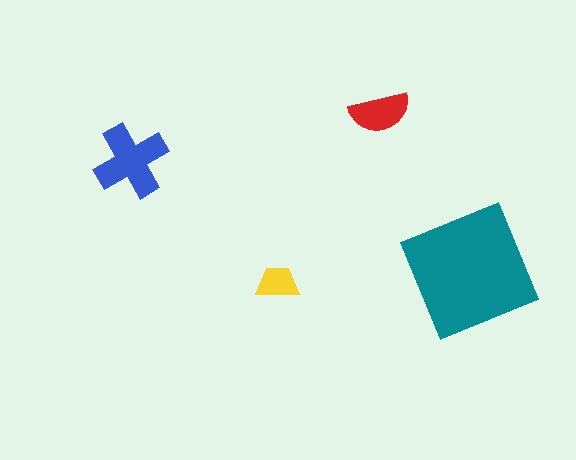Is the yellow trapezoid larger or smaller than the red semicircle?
Smaller.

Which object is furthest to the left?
The blue cross is leftmost.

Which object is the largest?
The teal square.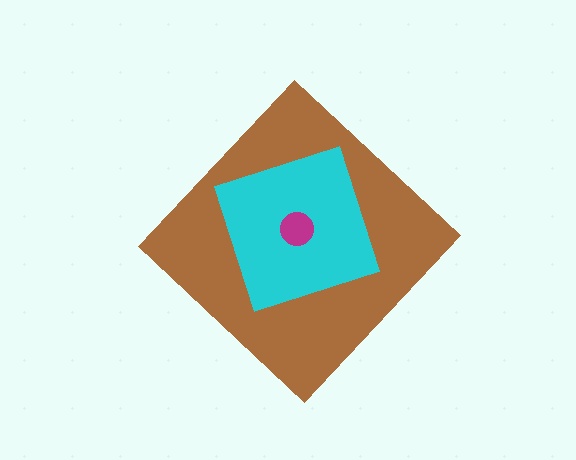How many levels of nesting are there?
3.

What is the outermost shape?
The brown diamond.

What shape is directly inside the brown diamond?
The cyan square.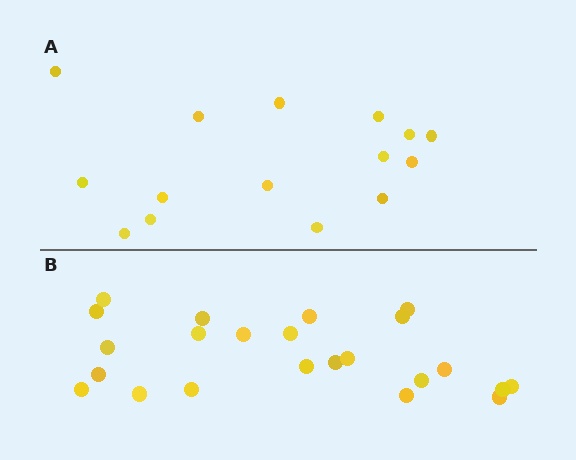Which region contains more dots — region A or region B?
Region B (the bottom region) has more dots.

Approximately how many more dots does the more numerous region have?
Region B has roughly 8 or so more dots than region A.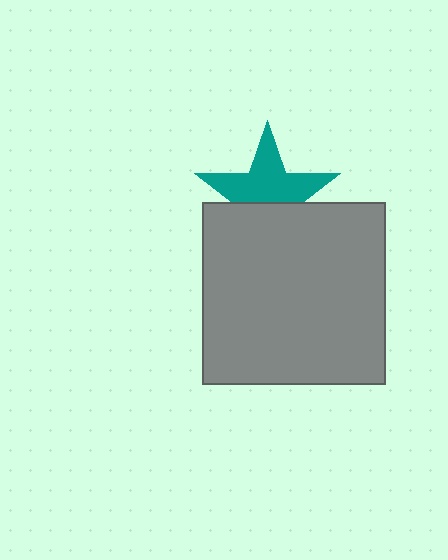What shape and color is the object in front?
The object in front is a gray square.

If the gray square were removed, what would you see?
You would see the complete teal star.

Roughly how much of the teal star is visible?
About half of it is visible (roughly 58%).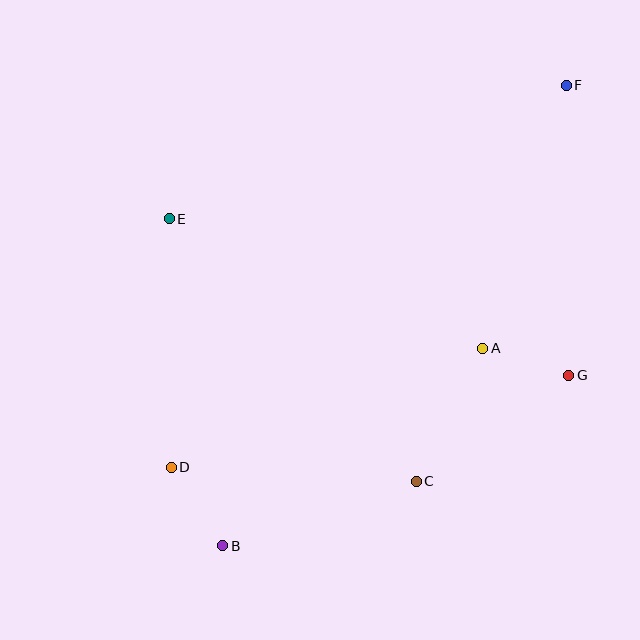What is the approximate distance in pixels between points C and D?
The distance between C and D is approximately 246 pixels.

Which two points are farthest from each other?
Points B and F are farthest from each other.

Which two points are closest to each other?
Points A and G are closest to each other.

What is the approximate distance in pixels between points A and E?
The distance between A and E is approximately 339 pixels.